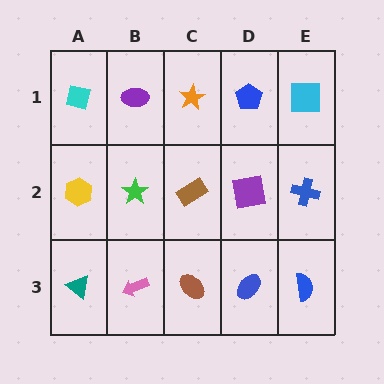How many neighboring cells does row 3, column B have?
3.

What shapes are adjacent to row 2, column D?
A blue pentagon (row 1, column D), a blue ellipse (row 3, column D), a brown rectangle (row 2, column C), a blue cross (row 2, column E).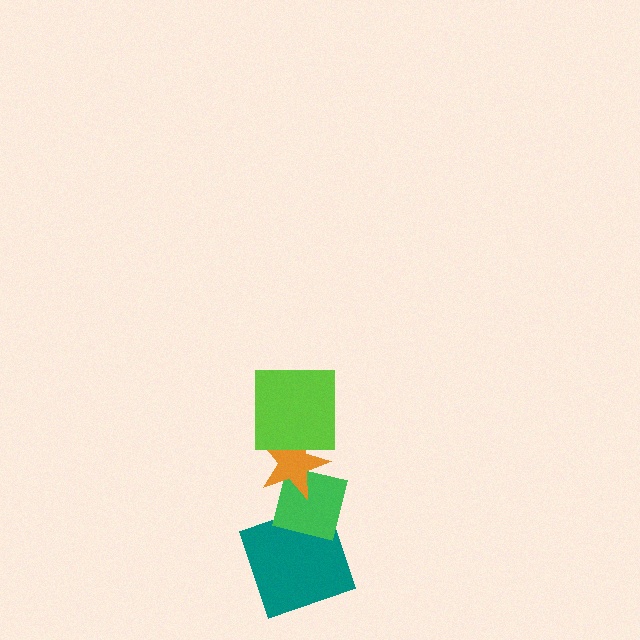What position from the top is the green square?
The green square is 3rd from the top.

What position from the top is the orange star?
The orange star is 2nd from the top.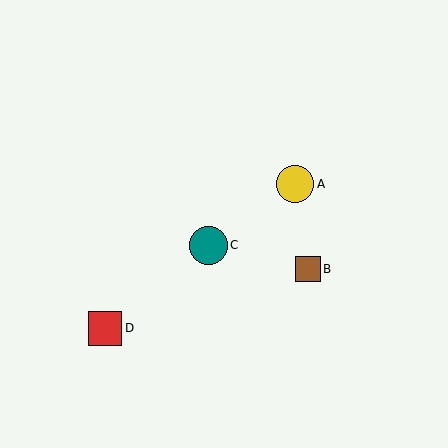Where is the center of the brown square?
The center of the brown square is at (308, 269).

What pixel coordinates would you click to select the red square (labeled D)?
Click at (105, 328) to select the red square D.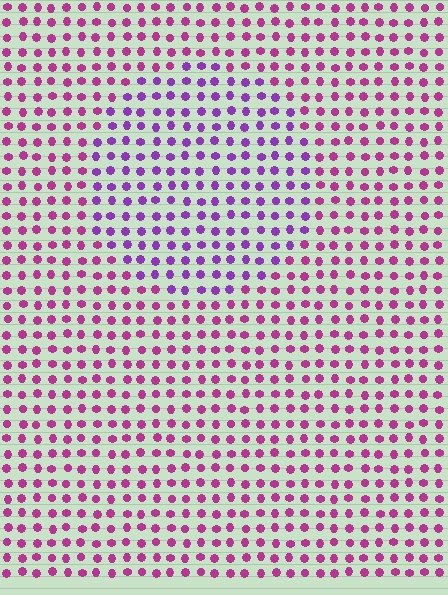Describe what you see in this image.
The image is filled with small magenta elements in a uniform arrangement. A circle-shaped region is visible where the elements are tinted to a slightly different hue, forming a subtle color boundary.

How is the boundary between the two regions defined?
The boundary is defined purely by a slight shift in hue (about 34 degrees). Spacing, size, and orientation are identical on both sides.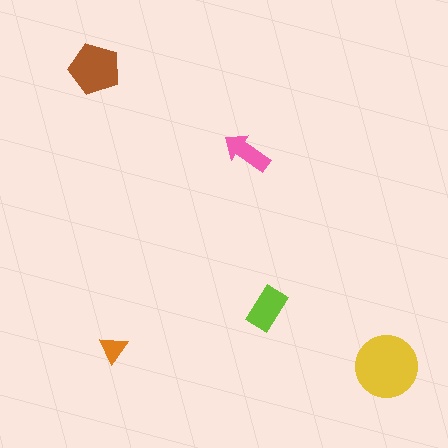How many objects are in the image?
There are 5 objects in the image.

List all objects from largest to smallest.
The yellow circle, the brown pentagon, the lime rectangle, the pink arrow, the orange triangle.